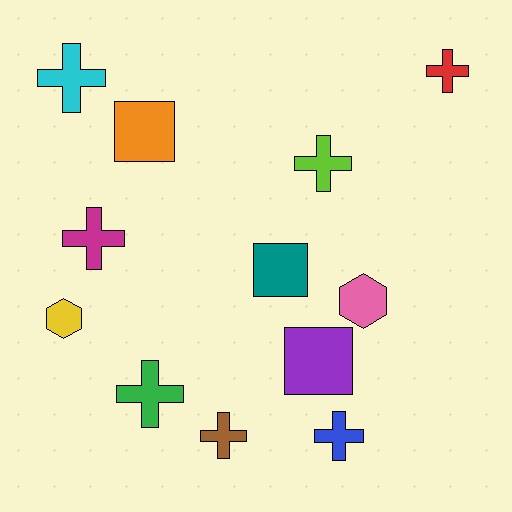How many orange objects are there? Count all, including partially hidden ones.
There is 1 orange object.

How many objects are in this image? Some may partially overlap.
There are 12 objects.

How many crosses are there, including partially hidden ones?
There are 7 crosses.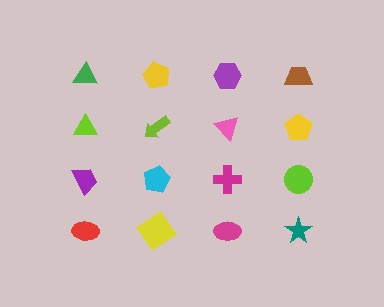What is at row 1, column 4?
A brown trapezoid.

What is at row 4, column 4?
A teal star.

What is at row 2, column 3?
A pink triangle.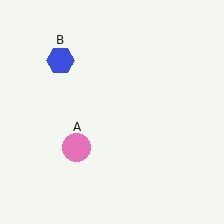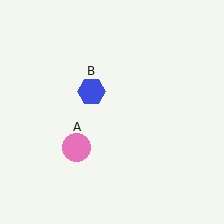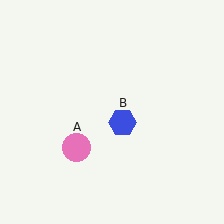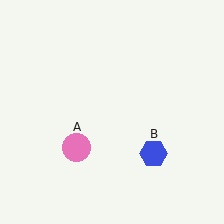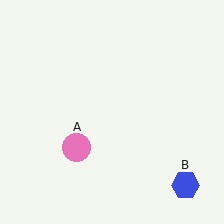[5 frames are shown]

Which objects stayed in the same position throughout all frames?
Pink circle (object A) remained stationary.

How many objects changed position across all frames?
1 object changed position: blue hexagon (object B).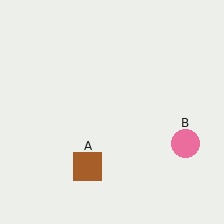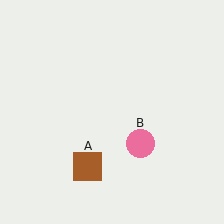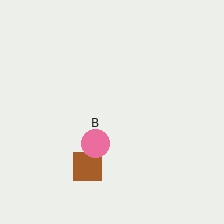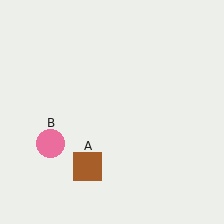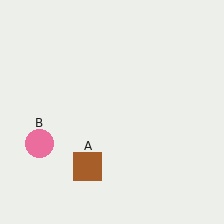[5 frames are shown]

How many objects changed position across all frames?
1 object changed position: pink circle (object B).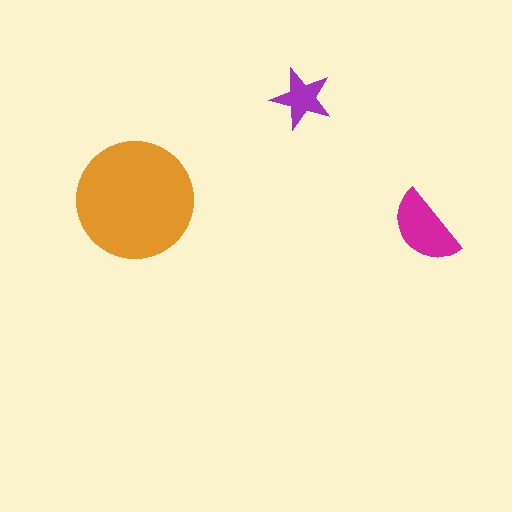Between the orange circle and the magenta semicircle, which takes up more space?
The orange circle.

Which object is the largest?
The orange circle.